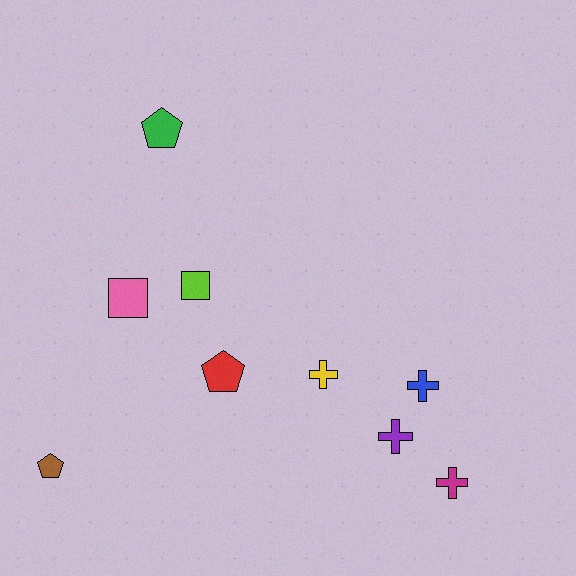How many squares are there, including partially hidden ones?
There are 2 squares.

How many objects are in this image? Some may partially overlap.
There are 9 objects.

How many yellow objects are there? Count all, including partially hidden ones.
There is 1 yellow object.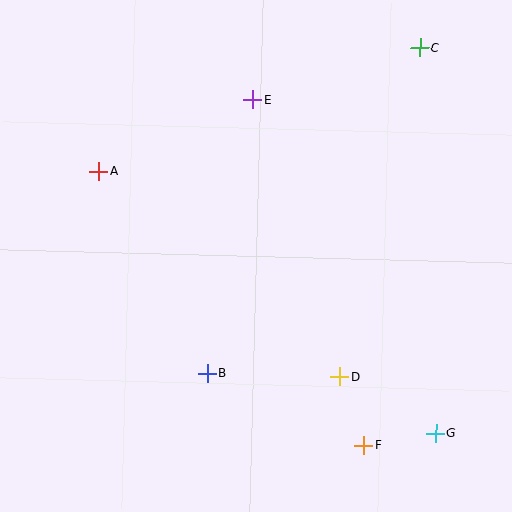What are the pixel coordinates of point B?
Point B is at (207, 373).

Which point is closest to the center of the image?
Point B at (207, 373) is closest to the center.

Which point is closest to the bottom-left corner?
Point B is closest to the bottom-left corner.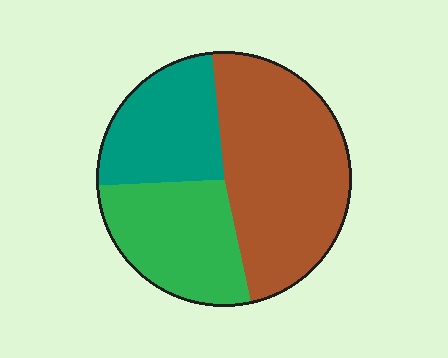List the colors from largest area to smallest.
From largest to smallest: brown, green, teal.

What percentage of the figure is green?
Green takes up about one quarter (1/4) of the figure.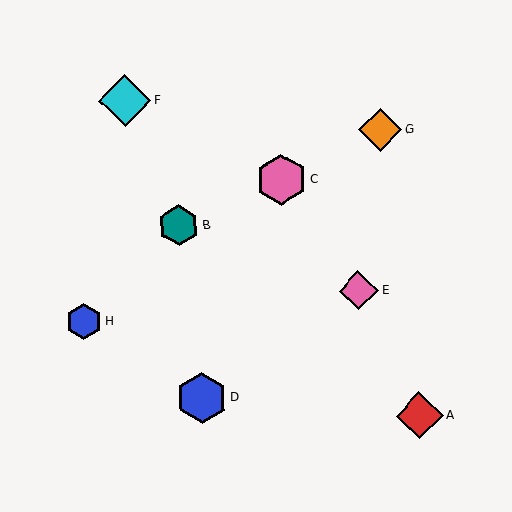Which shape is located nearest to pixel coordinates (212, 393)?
The blue hexagon (labeled D) at (202, 398) is nearest to that location.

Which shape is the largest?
The cyan diamond (labeled F) is the largest.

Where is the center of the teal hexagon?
The center of the teal hexagon is at (179, 226).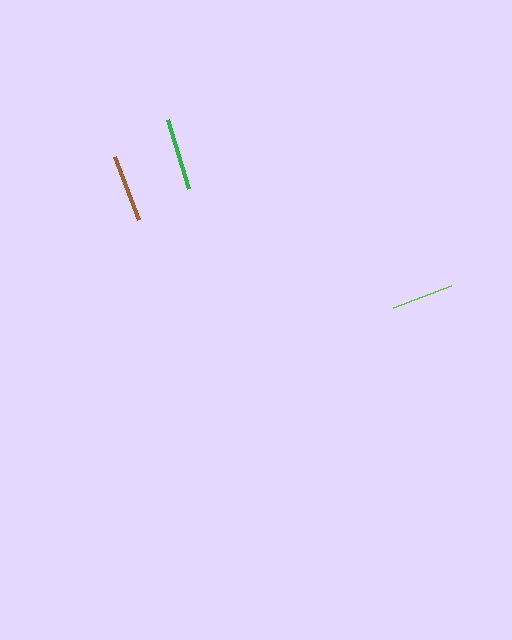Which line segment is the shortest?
The lime line is the shortest at approximately 62 pixels.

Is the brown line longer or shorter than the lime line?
The brown line is longer than the lime line.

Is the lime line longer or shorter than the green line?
The green line is longer than the lime line.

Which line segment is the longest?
The green line is the longest at approximately 72 pixels.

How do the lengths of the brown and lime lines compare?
The brown and lime lines are approximately the same length.